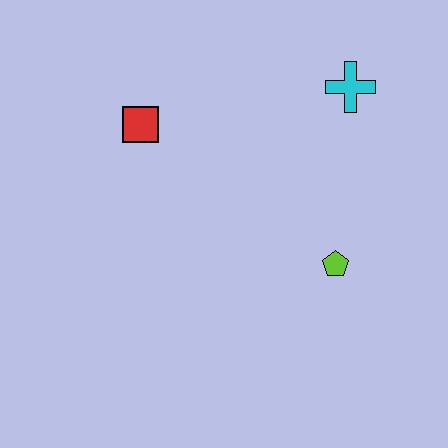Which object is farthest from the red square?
The lime pentagon is farthest from the red square.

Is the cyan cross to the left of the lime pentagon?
No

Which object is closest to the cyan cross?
The lime pentagon is closest to the cyan cross.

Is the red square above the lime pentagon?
Yes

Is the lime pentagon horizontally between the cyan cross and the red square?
Yes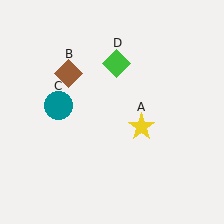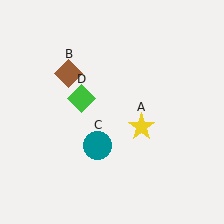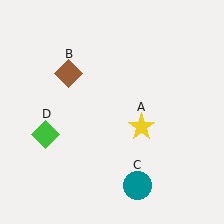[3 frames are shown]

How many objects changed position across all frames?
2 objects changed position: teal circle (object C), green diamond (object D).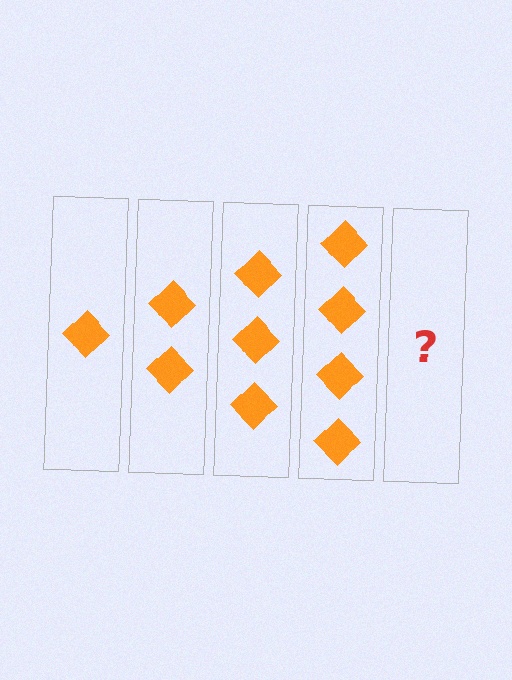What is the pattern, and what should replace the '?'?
The pattern is that each step adds one more diamond. The '?' should be 5 diamonds.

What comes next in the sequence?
The next element should be 5 diamonds.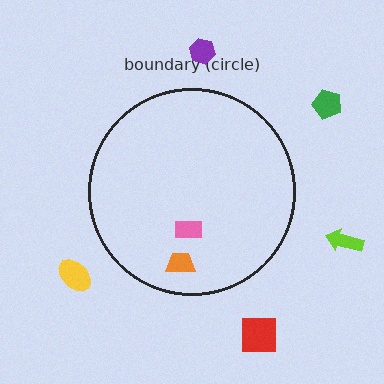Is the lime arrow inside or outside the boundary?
Outside.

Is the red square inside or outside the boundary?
Outside.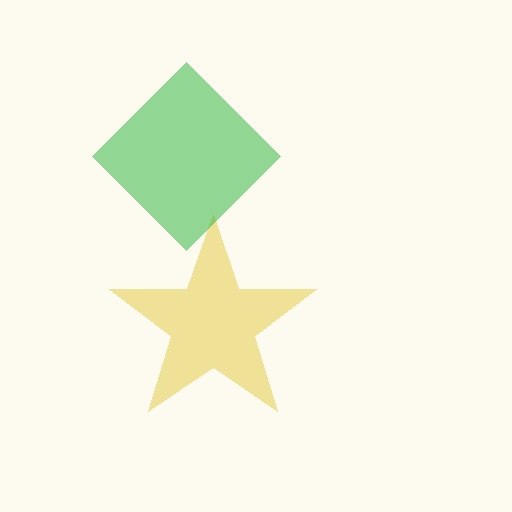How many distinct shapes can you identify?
There are 2 distinct shapes: a yellow star, a green diamond.